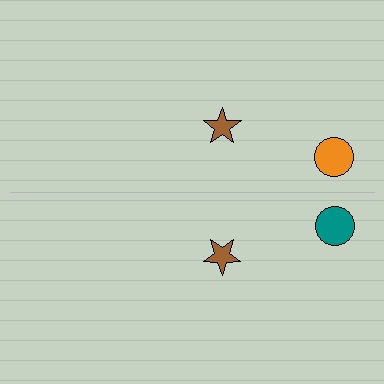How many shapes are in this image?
There are 4 shapes in this image.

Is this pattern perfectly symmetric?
No, the pattern is not perfectly symmetric. The teal circle on the bottom side breaks the symmetry — its mirror counterpart is orange.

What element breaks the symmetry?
The teal circle on the bottom side breaks the symmetry — its mirror counterpart is orange.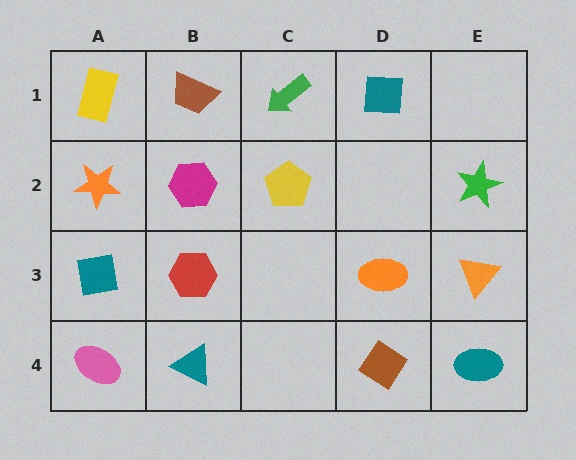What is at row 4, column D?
A brown diamond.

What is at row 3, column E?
An orange triangle.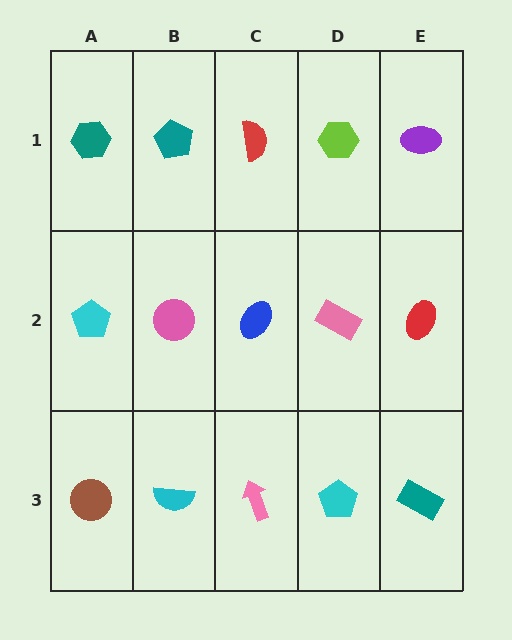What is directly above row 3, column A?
A cyan pentagon.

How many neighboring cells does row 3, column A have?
2.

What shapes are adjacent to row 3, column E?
A red ellipse (row 2, column E), a cyan pentagon (row 3, column D).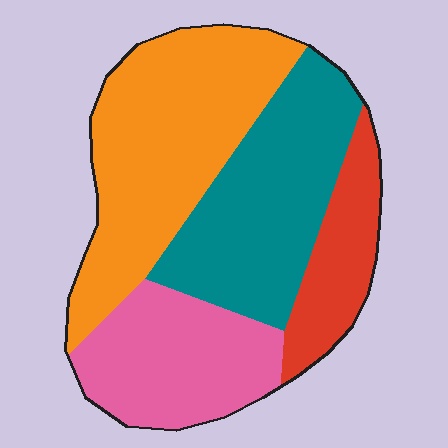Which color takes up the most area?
Orange, at roughly 35%.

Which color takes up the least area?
Red, at roughly 15%.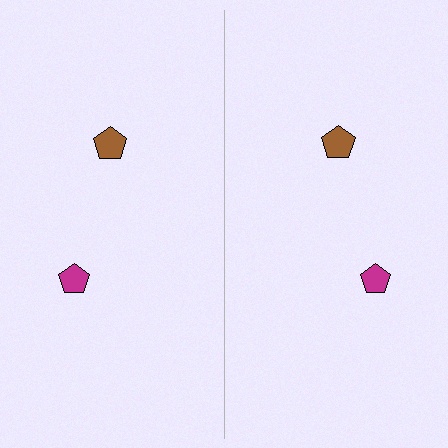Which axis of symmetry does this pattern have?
The pattern has a vertical axis of symmetry running through the center of the image.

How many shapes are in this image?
There are 4 shapes in this image.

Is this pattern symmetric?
Yes, this pattern has bilateral (reflection) symmetry.